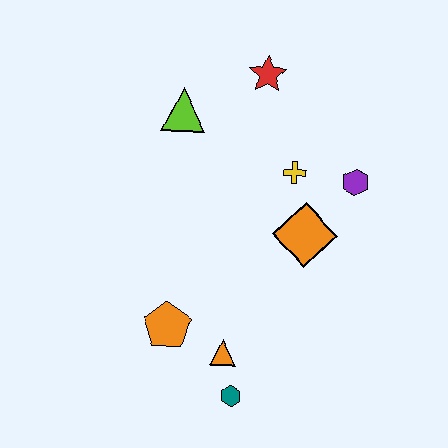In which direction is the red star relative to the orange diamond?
The red star is above the orange diamond.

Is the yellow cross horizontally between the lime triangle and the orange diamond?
Yes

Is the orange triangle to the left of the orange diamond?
Yes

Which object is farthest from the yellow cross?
The teal hexagon is farthest from the yellow cross.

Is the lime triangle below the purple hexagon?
No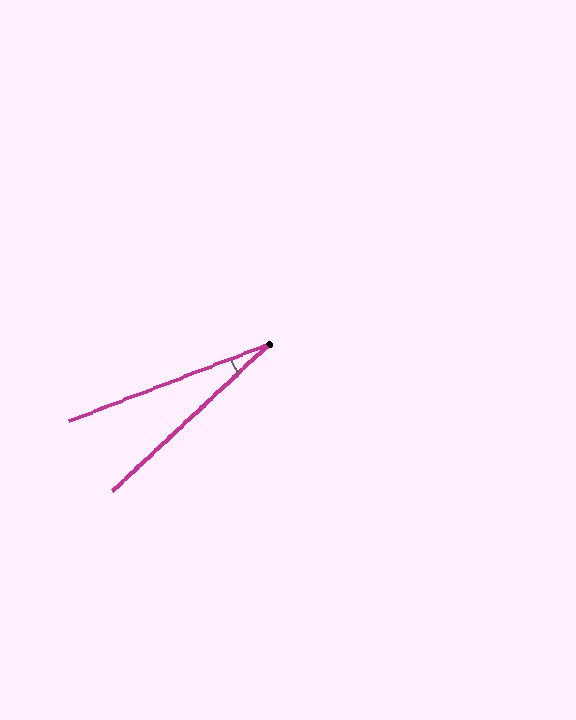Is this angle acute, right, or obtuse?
It is acute.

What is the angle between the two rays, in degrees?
Approximately 22 degrees.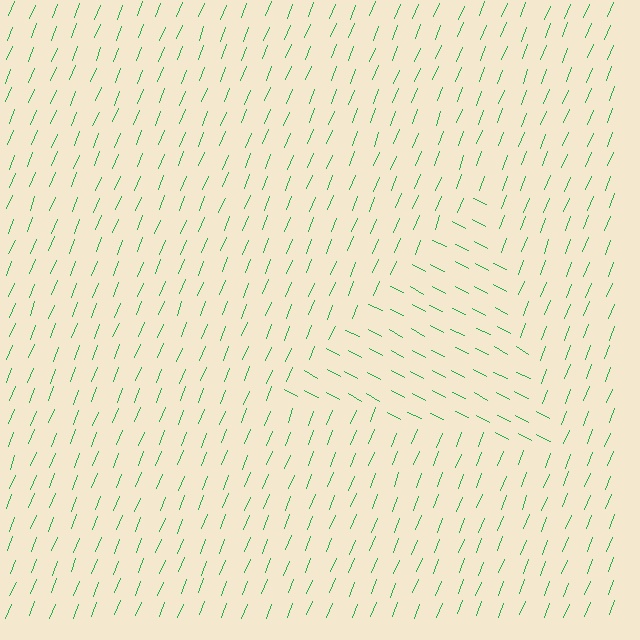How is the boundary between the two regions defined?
The boundary is defined purely by a change in line orientation (approximately 85 degrees difference). All lines are the same color and thickness.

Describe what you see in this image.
The image is filled with small green line segments. A triangle region in the image has lines oriented differently from the surrounding lines, creating a visible texture boundary.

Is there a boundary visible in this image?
Yes, there is a texture boundary formed by a change in line orientation.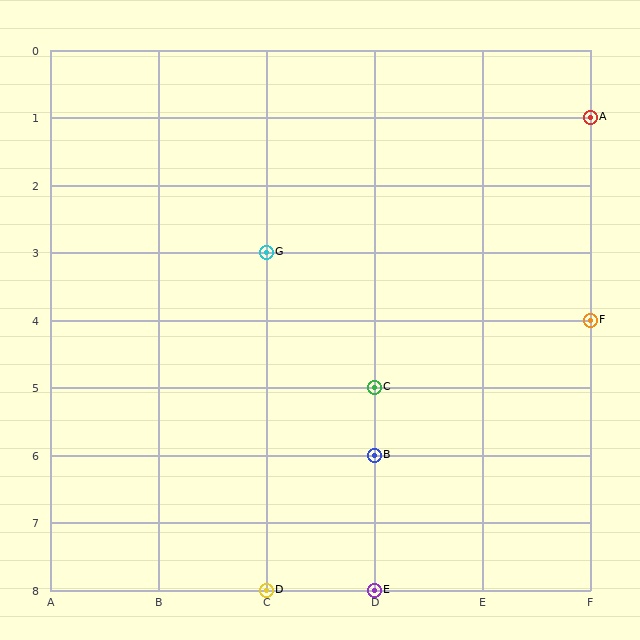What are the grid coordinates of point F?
Point F is at grid coordinates (F, 4).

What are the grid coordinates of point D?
Point D is at grid coordinates (C, 8).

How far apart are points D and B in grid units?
Points D and B are 1 column and 2 rows apart (about 2.2 grid units diagonally).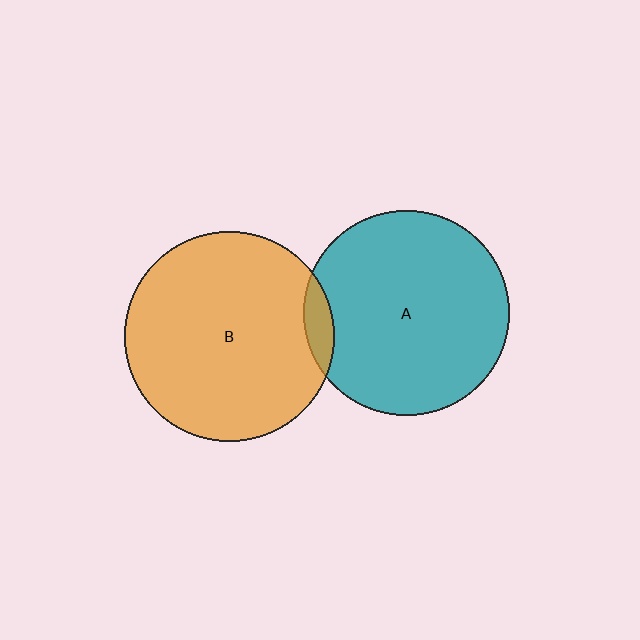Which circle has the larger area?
Circle B (orange).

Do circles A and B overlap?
Yes.